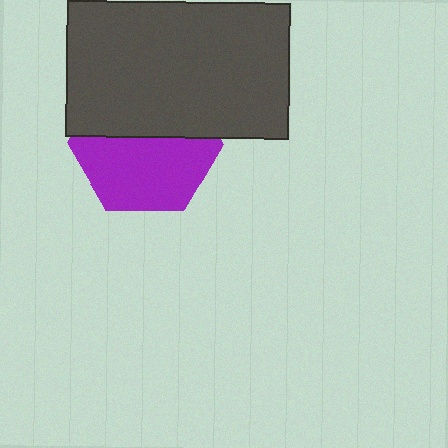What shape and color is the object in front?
The object in front is a dark gray rectangle.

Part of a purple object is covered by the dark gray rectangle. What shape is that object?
It is a hexagon.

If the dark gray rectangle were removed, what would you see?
You would see the complete purple hexagon.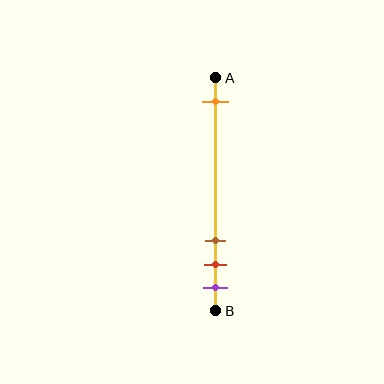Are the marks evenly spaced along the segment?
No, the marks are not evenly spaced.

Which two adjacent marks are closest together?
The red and purple marks are the closest adjacent pair.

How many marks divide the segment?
There are 4 marks dividing the segment.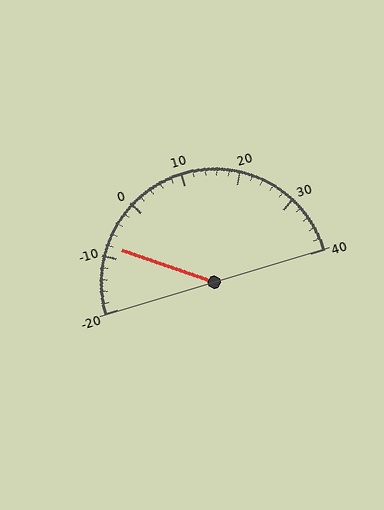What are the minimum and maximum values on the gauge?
The gauge ranges from -20 to 40.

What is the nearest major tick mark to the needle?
The nearest major tick mark is -10.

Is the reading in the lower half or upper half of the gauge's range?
The reading is in the lower half of the range (-20 to 40).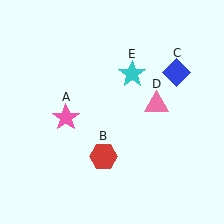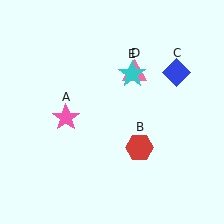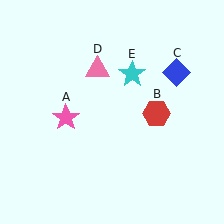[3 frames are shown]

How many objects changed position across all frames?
2 objects changed position: red hexagon (object B), pink triangle (object D).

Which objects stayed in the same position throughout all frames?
Pink star (object A) and blue diamond (object C) and cyan star (object E) remained stationary.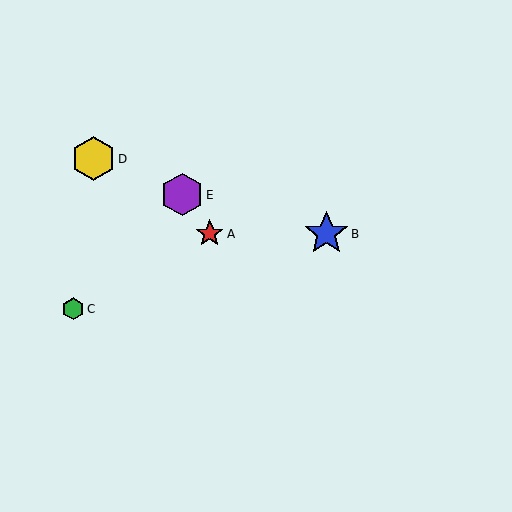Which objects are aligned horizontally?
Objects A, B are aligned horizontally.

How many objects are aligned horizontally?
2 objects (A, B) are aligned horizontally.